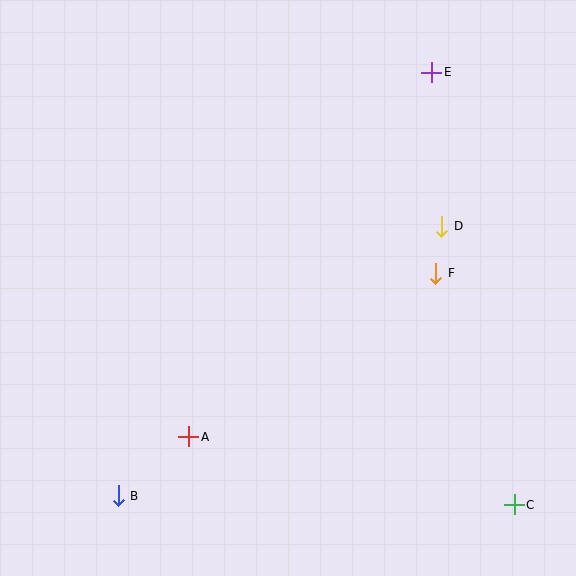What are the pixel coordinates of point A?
Point A is at (189, 437).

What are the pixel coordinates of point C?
Point C is at (514, 505).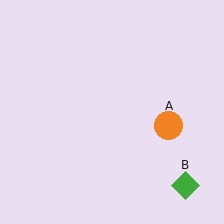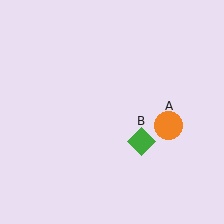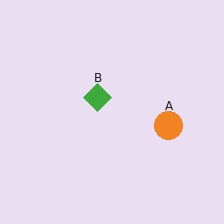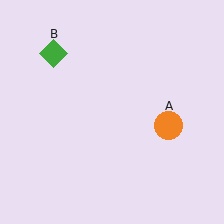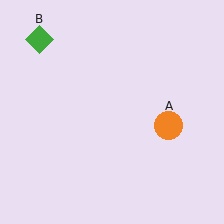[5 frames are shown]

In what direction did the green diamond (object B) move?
The green diamond (object B) moved up and to the left.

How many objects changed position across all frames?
1 object changed position: green diamond (object B).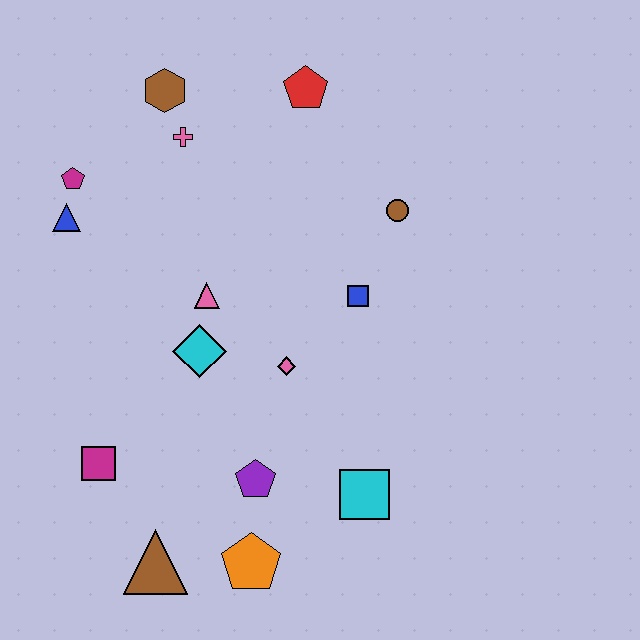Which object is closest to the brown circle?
The blue square is closest to the brown circle.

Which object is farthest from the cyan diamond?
The red pentagon is farthest from the cyan diamond.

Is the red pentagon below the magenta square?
No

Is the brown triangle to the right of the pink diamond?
No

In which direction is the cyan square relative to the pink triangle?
The cyan square is below the pink triangle.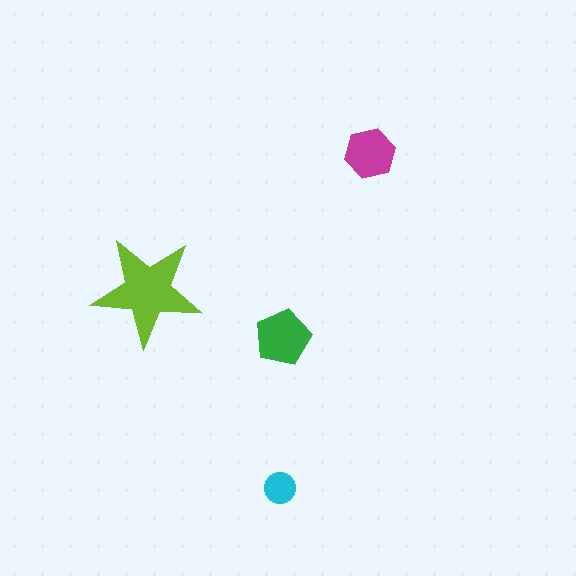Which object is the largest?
The lime star.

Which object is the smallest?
The cyan circle.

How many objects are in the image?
There are 4 objects in the image.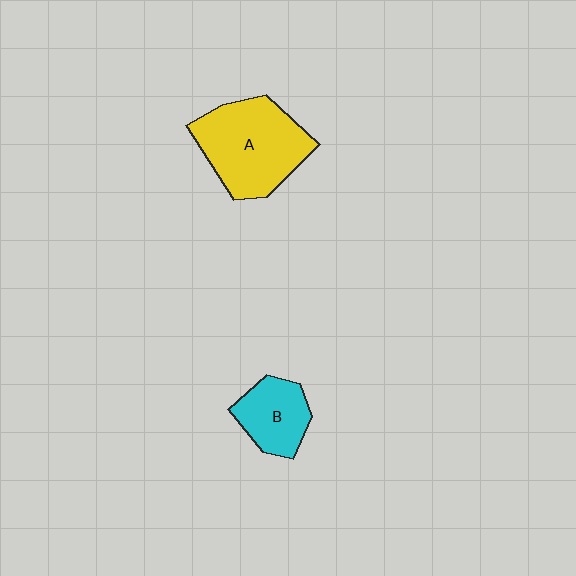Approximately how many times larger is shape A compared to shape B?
Approximately 1.9 times.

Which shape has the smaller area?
Shape B (cyan).